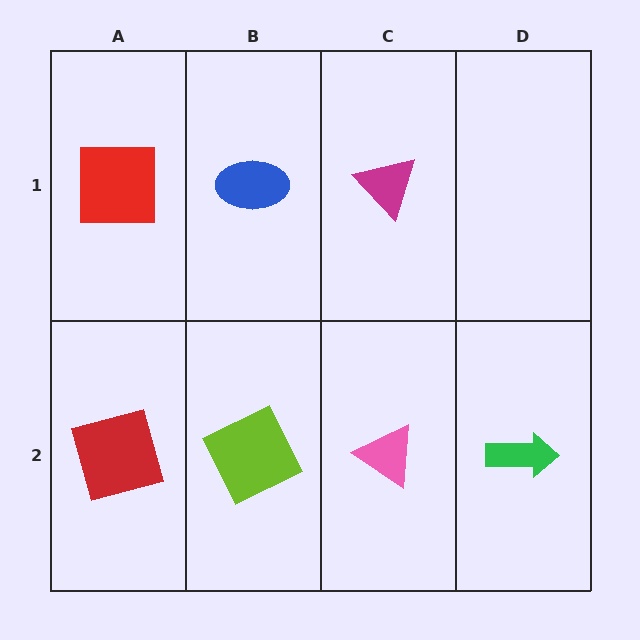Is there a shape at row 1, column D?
No, that cell is empty.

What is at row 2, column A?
A red square.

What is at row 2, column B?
A lime square.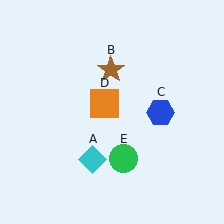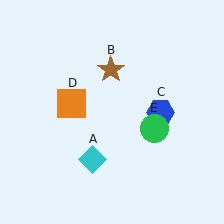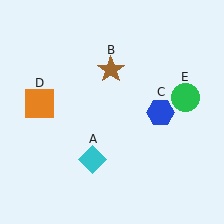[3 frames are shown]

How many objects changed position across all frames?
2 objects changed position: orange square (object D), green circle (object E).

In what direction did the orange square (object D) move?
The orange square (object D) moved left.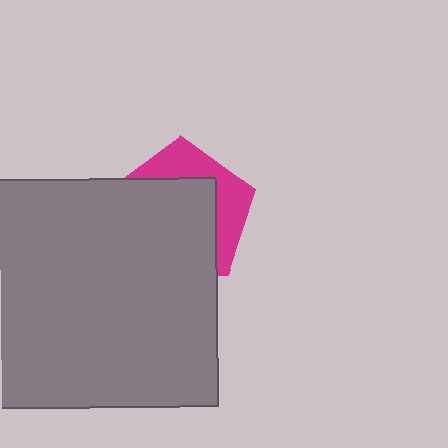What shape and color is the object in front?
The object in front is a gray square.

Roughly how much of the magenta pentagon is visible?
A small part of it is visible (roughly 34%).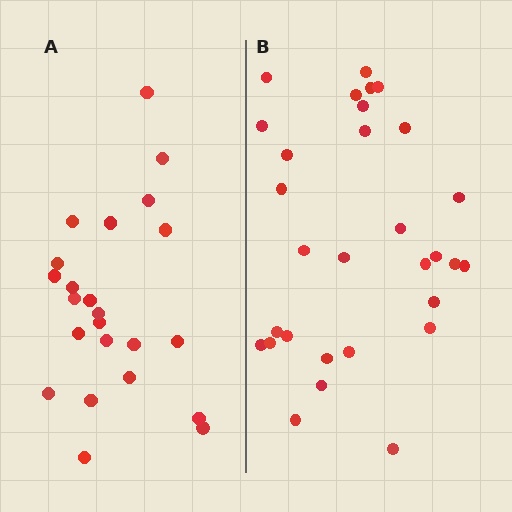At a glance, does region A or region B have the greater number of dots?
Region B (the right region) has more dots.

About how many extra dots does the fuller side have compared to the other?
Region B has roughly 8 or so more dots than region A.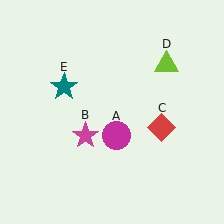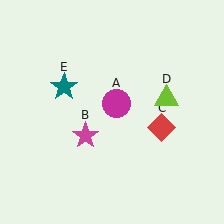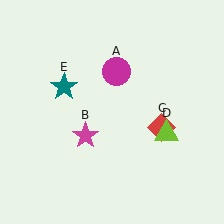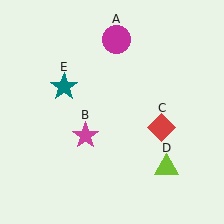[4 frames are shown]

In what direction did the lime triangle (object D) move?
The lime triangle (object D) moved down.